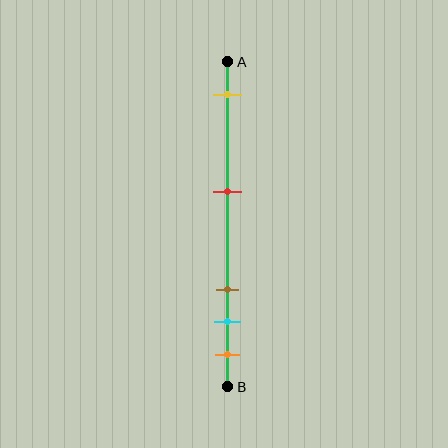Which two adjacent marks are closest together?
The cyan and orange marks are the closest adjacent pair.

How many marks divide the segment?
There are 5 marks dividing the segment.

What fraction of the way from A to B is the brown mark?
The brown mark is approximately 70% (0.7) of the way from A to B.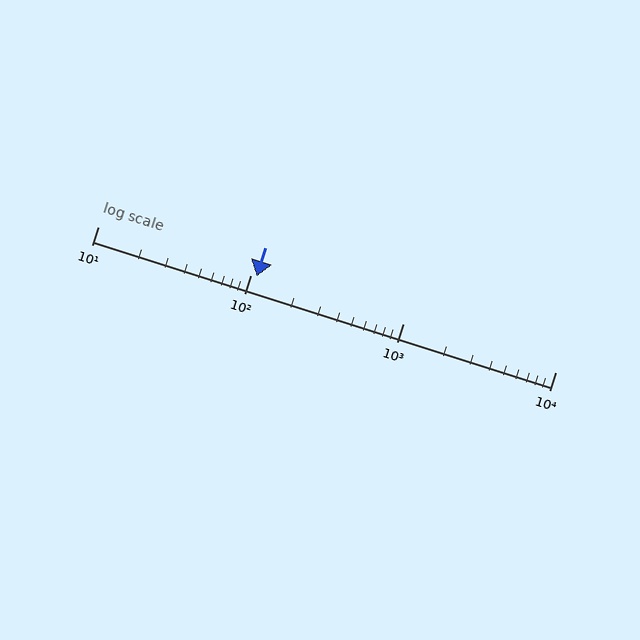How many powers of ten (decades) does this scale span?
The scale spans 3 decades, from 10 to 10000.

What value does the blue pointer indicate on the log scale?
The pointer indicates approximately 110.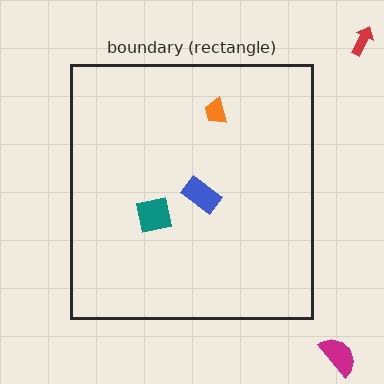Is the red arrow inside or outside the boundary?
Outside.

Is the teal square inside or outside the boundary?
Inside.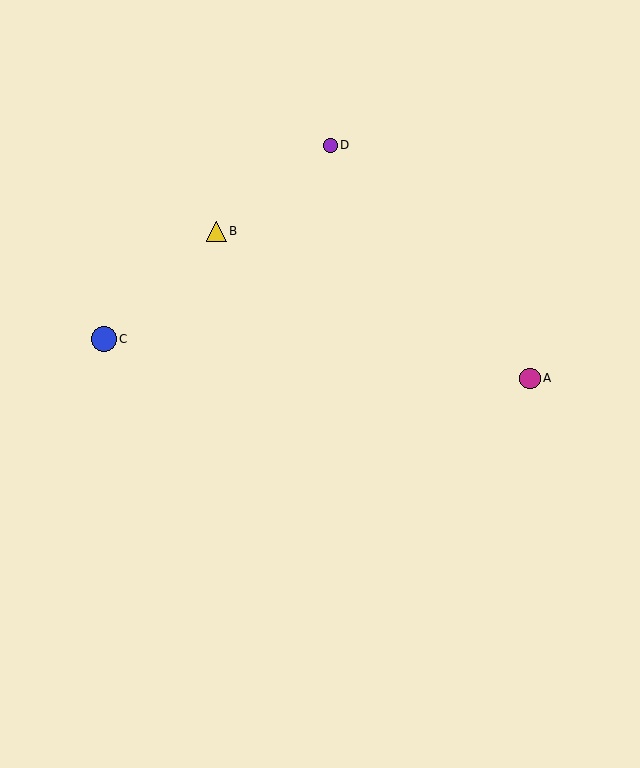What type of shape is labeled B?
Shape B is a yellow triangle.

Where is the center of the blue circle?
The center of the blue circle is at (104, 339).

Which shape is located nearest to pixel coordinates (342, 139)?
The purple circle (labeled D) at (330, 145) is nearest to that location.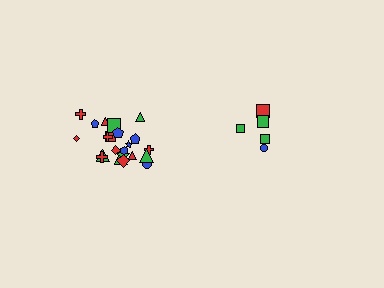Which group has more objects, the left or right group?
The left group.